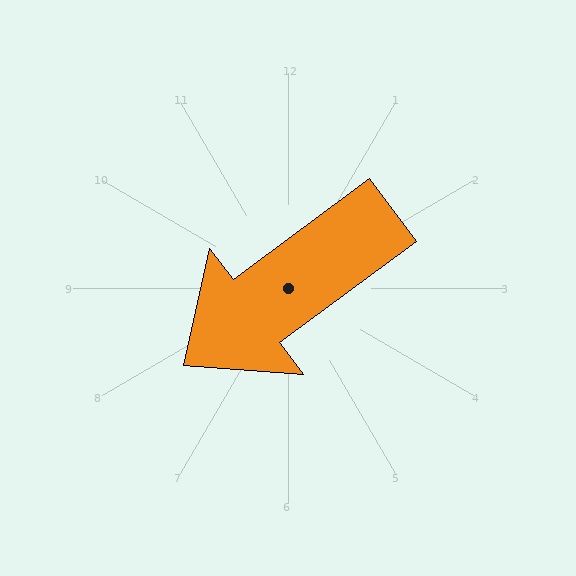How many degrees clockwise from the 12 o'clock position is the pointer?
Approximately 233 degrees.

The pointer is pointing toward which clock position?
Roughly 8 o'clock.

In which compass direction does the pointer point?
Southwest.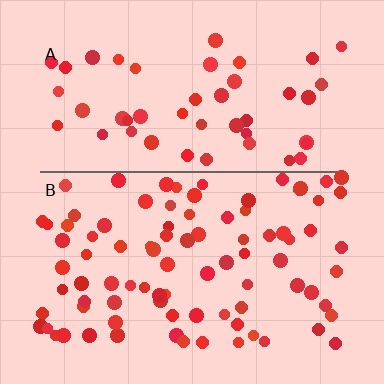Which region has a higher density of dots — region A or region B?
B (the bottom).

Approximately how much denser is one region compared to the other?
Approximately 1.7× — region B over region A.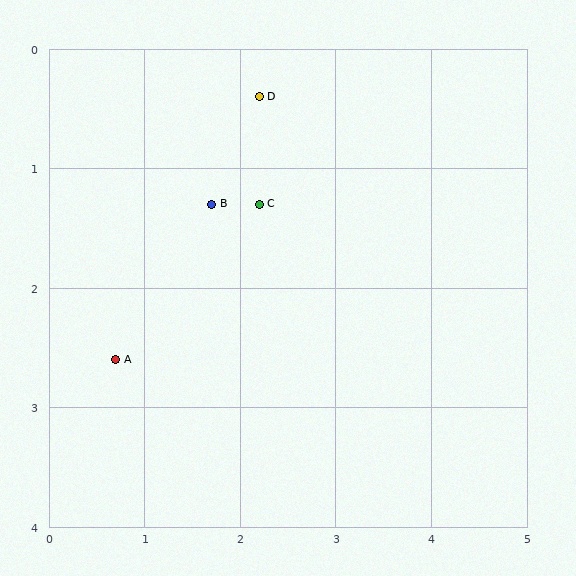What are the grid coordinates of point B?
Point B is at approximately (1.7, 1.3).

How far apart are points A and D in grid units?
Points A and D are about 2.7 grid units apart.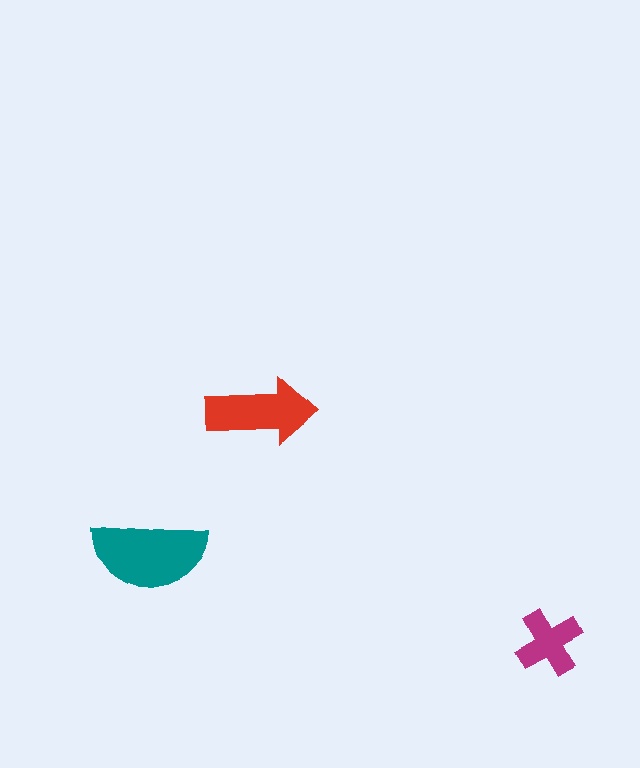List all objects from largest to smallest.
The teal semicircle, the red arrow, the magenta cross.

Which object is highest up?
The red arrow is topmost.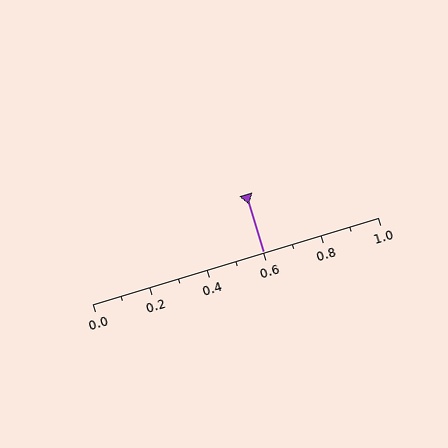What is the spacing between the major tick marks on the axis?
The major ticks are spaced 0.2 apart.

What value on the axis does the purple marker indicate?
The marker indicates approximately 0.6.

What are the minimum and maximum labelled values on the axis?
The axis runs from 0.0 to 1.0.